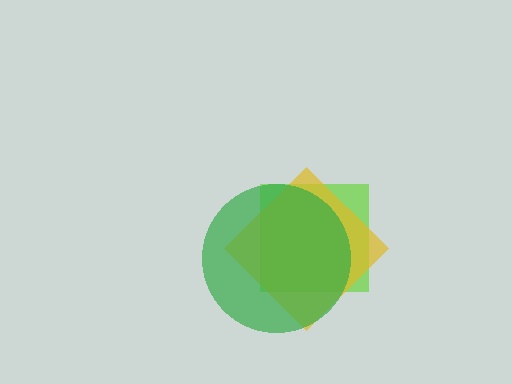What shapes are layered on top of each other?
The layered shapes are: a lime square, a yellow diamond, a green circle.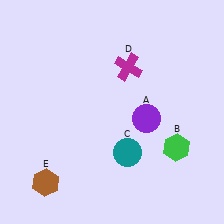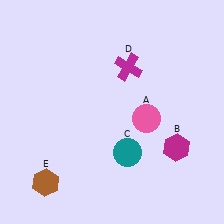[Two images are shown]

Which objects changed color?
A changed from purple to pink. B changed from green to magenta.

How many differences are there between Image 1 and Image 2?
There are 2 differences between the two images.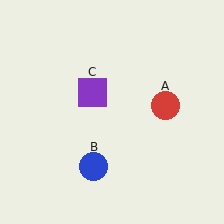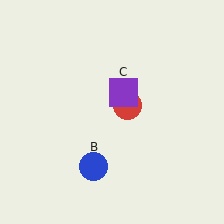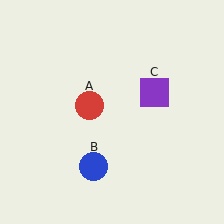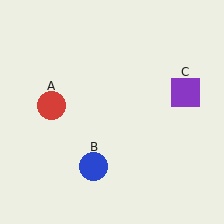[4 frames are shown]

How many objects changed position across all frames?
2 objects changed position: red circle (object A), purple square (object C).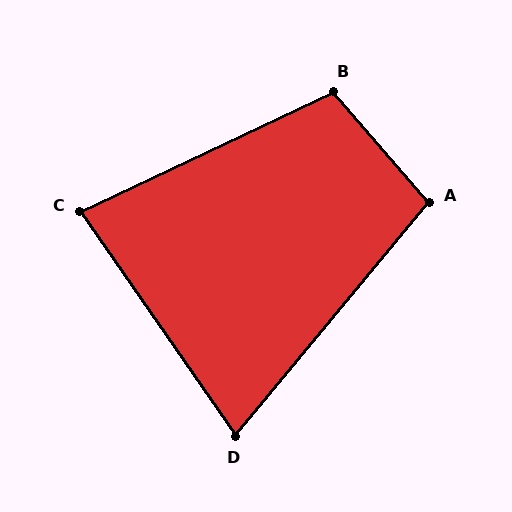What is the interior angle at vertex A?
Approximately 99 degrees (obtuse).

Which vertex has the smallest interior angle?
D, at approximately 74 degrees.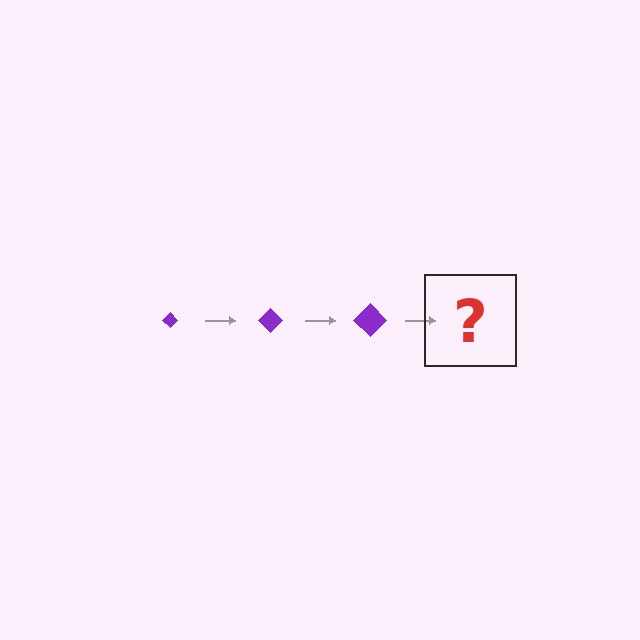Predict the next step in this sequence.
The next step is a purple diamond, larger than the previous one.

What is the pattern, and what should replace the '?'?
The pattern is that the diamond gets progressively larger each step. The '?' should be a purple diamond, larger than the previous one.